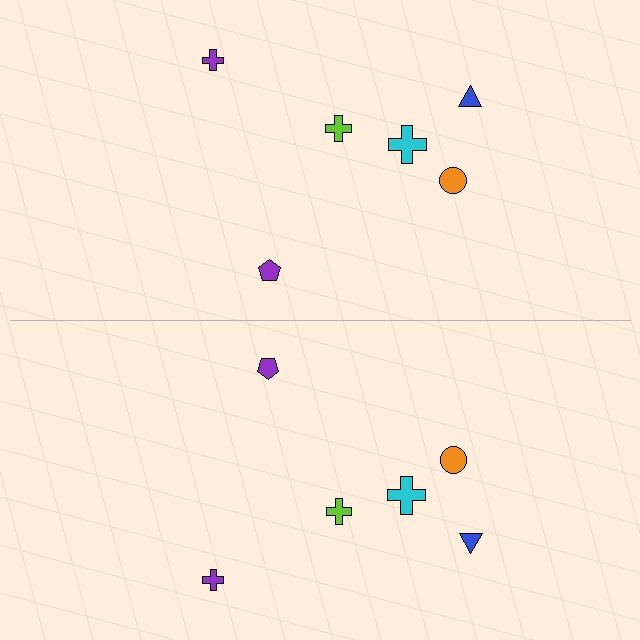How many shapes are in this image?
There are 12 shapes in this image.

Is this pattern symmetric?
Yes, this pattern has bilateral (reflection) symmetry.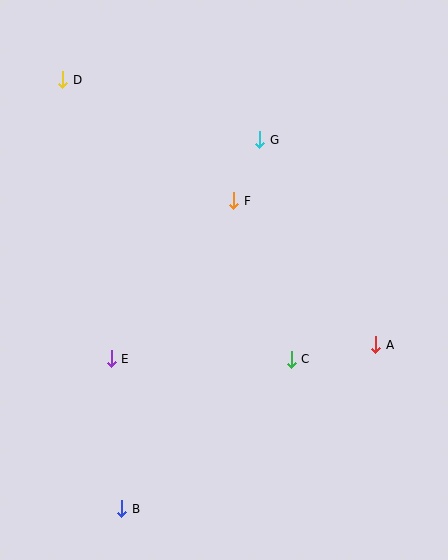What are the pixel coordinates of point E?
Point E is at (111, 359).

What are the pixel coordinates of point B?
Point B is at (122, 509).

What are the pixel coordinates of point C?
Point C is at (291, 359).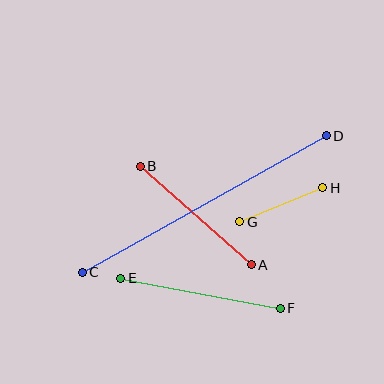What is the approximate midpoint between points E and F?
The midpoint is at approximately (201, 293) pixels.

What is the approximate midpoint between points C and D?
The midpoint is at approximately (204, 204) pixels.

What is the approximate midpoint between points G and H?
The midpoint is at approximately (281, 205) pixels.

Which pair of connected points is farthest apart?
Points C and D are farthest apart.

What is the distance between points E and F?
The distance is approximately 162 pixels.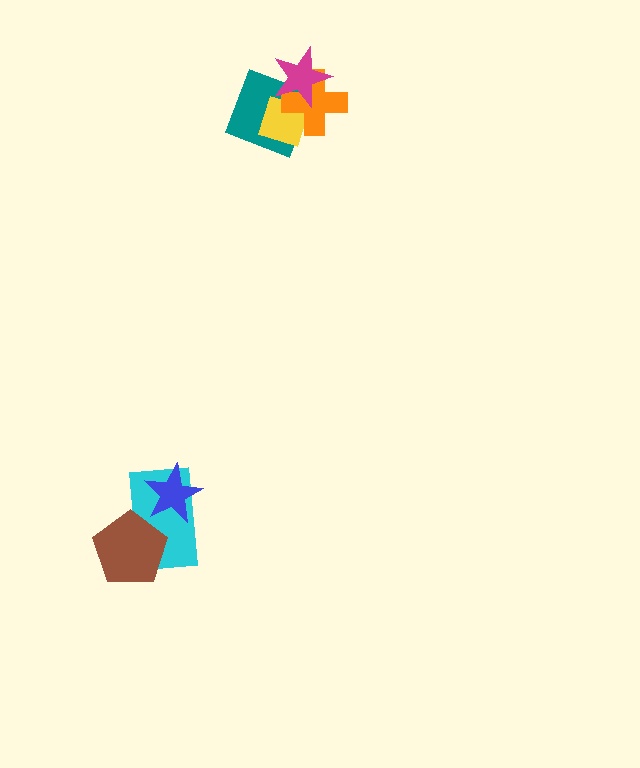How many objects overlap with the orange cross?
3 objects overlap with the orange cross.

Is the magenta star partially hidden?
No, no other shape covers it.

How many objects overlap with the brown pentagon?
1 object overlaps with the brown pentagon.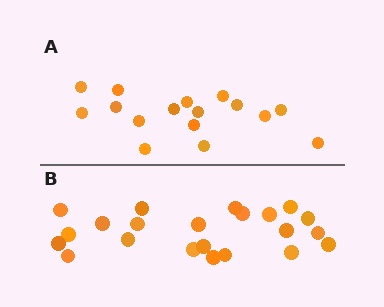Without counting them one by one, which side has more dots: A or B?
Region B (the bottom region) has more dots.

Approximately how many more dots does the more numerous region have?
Region B has about 6 more dots than region A.